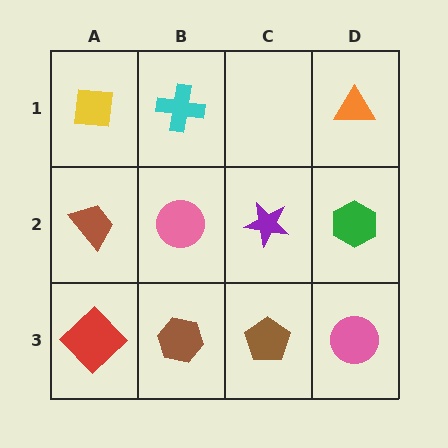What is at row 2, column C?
A purple star.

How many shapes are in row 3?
4 shapes.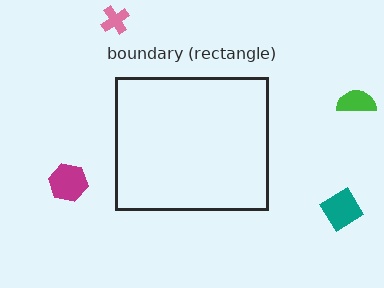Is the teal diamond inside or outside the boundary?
Outside.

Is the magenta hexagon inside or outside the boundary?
Outside.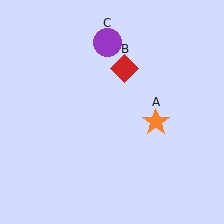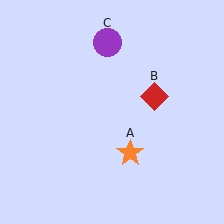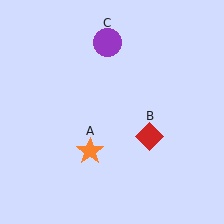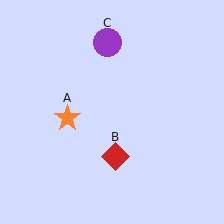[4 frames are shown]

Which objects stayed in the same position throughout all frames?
Purple circle (object C) remained stationary.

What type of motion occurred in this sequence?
The orange star (object A), red diamond (object B) rotated clockwise around the center of the scene.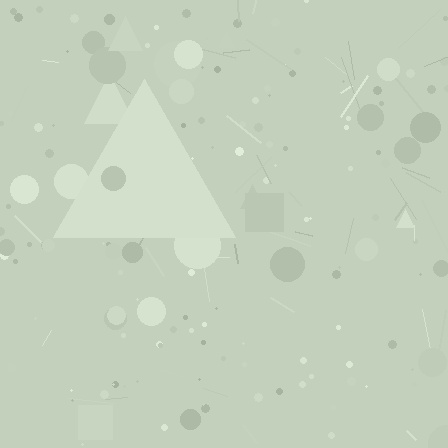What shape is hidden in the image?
A triangle is hidden in the image.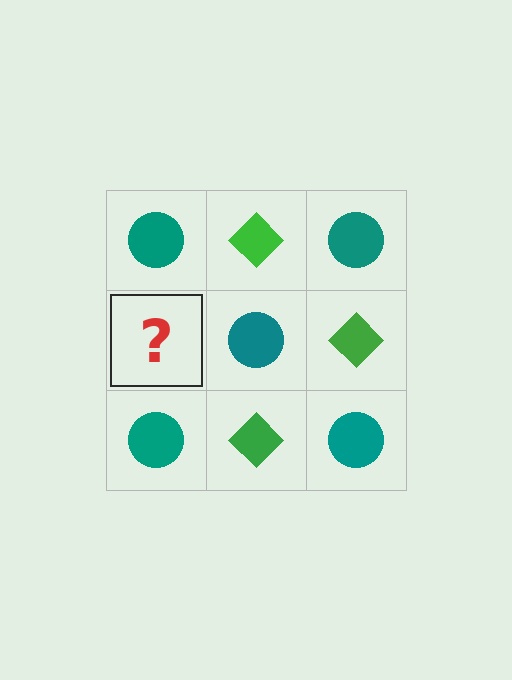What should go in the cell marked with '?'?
The missing cell should contain a green diamond.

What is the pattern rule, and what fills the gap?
The rule is that it alternates teal circle and green diamond in a checkerboard pattern. The gap should be filled with a green diamond.